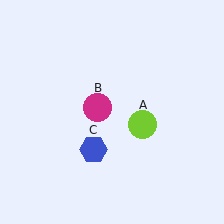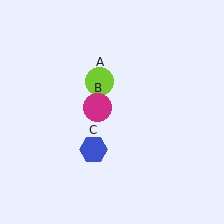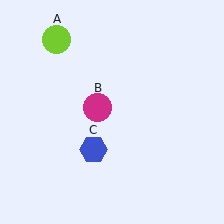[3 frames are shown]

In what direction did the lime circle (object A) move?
The lime circle (object A) moved up and to the left.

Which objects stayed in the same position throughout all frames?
Magenta circle (object B) and blue hexagon (object C) remained stationary.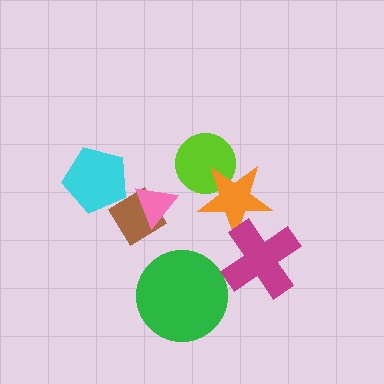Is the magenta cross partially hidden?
No, no other shape covers it.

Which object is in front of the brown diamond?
The pink triangle is in front of the brown diamond.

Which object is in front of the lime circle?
The orange star is in front of the lime circle.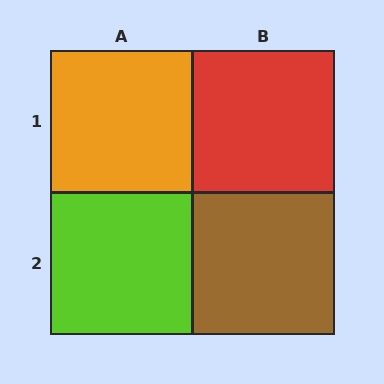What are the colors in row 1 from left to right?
Orange, red.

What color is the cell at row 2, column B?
Brown.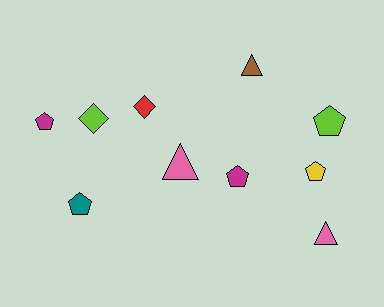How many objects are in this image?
There are 10 objects.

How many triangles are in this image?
There are 3 triangles.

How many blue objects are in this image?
There are no blue objects.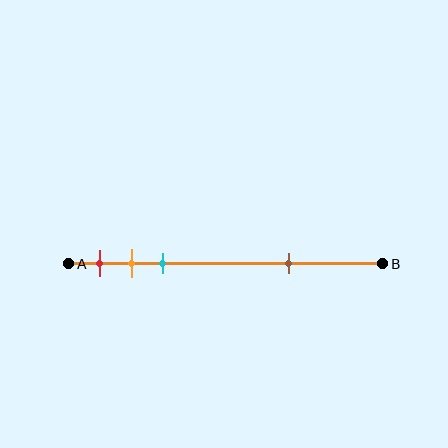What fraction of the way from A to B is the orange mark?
The orange mark is approximately 20% (0.2) of the way from A to B.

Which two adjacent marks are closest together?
The orange and cyan marks are the closest adjacent pair.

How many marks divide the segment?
There are 4 marks dividing the segment.